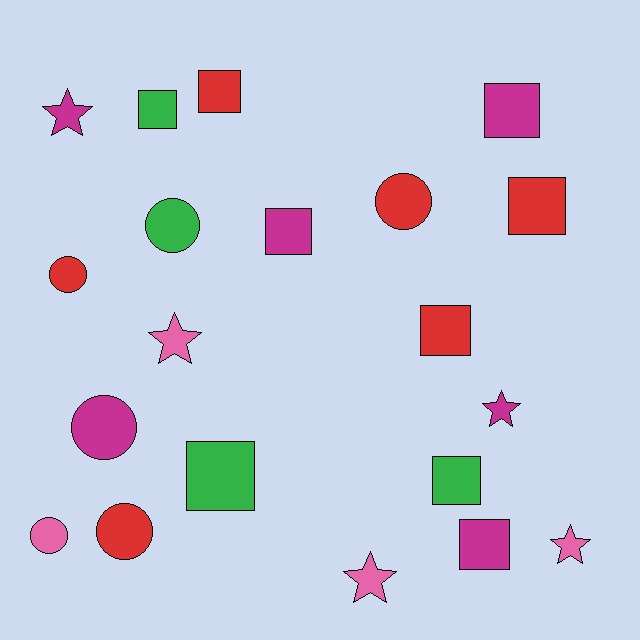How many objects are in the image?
There are 20 objects.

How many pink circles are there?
There is 1 pink circle.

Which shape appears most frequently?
Square, with 9 objects.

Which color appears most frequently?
Red, with 6 objects.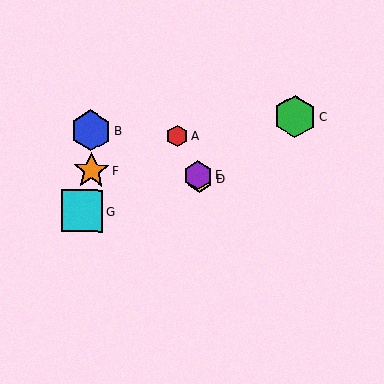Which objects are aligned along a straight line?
Objects A, D, E are aligned along a straight line.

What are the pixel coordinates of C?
Object C is at (295, 116).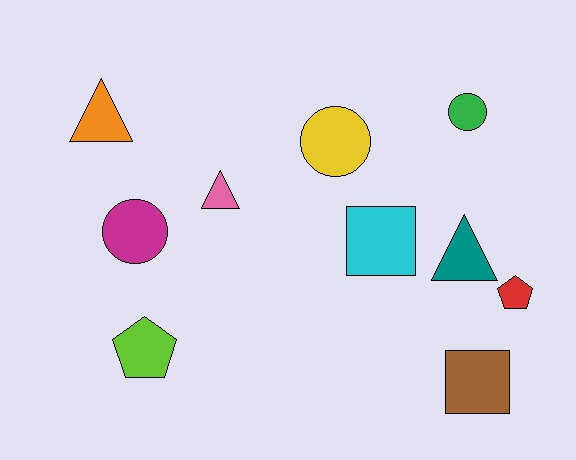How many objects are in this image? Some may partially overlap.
There are 10 objects.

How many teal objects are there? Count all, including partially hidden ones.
There is 1 teal object.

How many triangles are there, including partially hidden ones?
There are 3 triangles.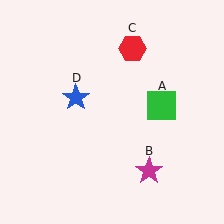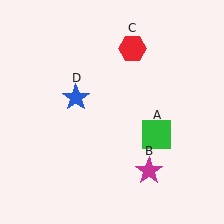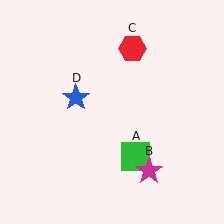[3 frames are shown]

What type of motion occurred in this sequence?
The green square (object A) rotated clockwise around the center of the scene.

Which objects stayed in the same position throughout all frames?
Magenta star (object B) and red hexagon (object C) and blue star (object D) remained stationary.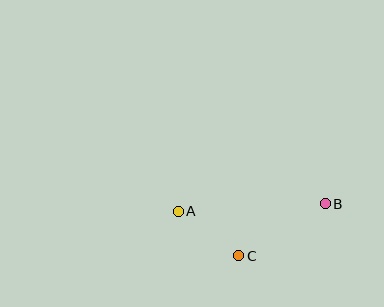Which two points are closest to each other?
Points A and C are closest to each other.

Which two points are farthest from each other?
Points A and B are farthest from each other.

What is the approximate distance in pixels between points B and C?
The distance between B and C is approximately 101 pixels.